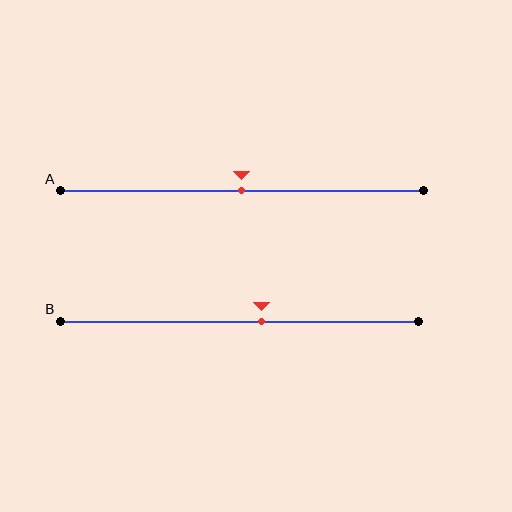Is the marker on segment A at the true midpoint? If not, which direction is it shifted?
Yes, the marker on segment A is at the true midpoint.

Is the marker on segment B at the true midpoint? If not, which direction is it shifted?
No, the marker on segment B is shifted to the right by about 6% of the segment length.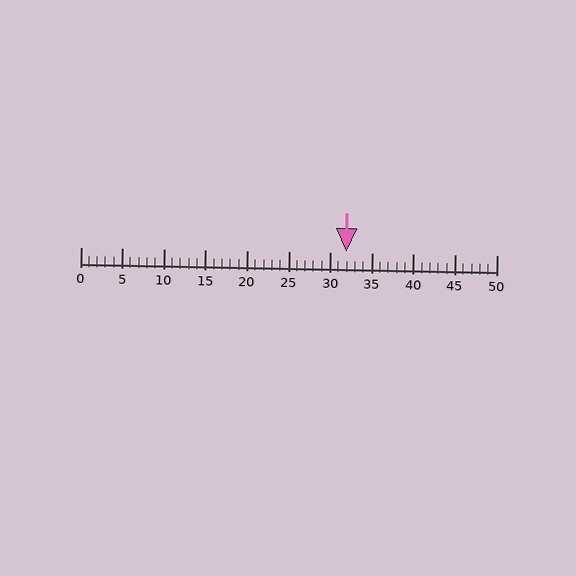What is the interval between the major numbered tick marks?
The major tick marks are spaced 5 units apart.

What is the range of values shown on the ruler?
The ruler shows values from 0 to 50.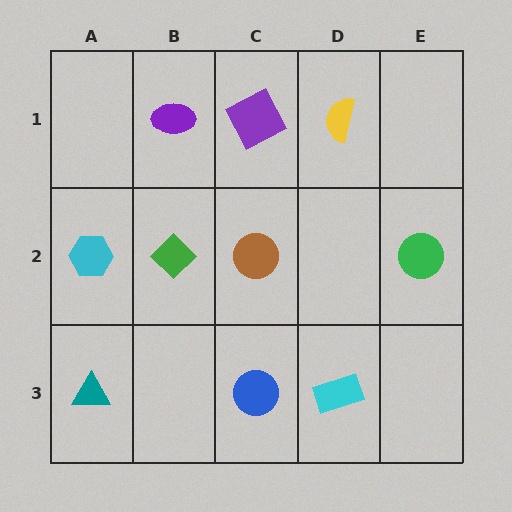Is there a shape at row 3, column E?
No, that cell is empty.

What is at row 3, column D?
A cyan rectangle.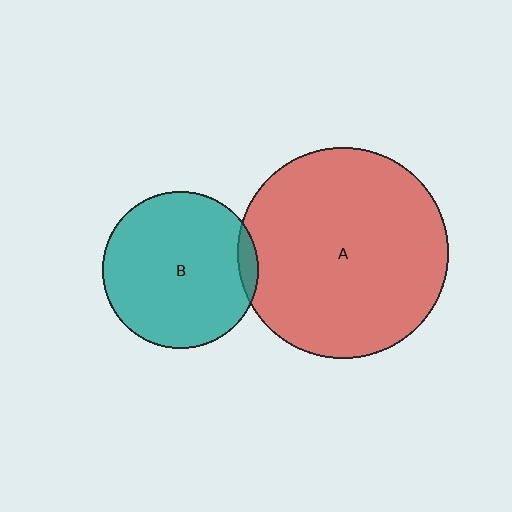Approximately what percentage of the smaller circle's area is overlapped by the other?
Approximately 5%.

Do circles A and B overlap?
Yes.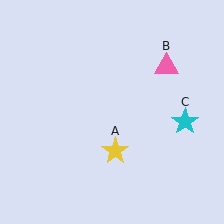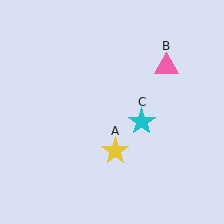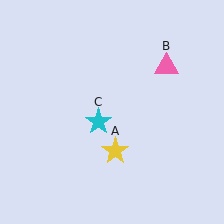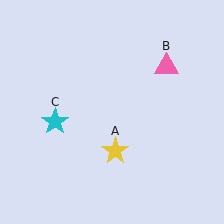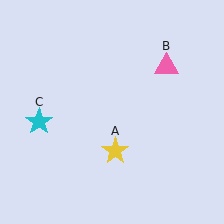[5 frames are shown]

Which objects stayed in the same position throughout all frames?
Yellow star (object A) and pink triangle (object B) remained stationary.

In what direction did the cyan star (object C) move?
The cyan star (object C) moved left.